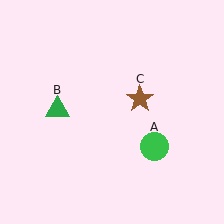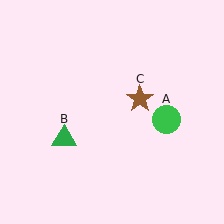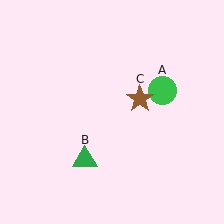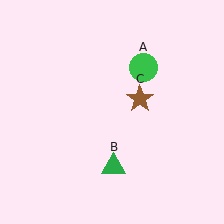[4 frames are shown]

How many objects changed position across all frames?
2 objects changed position: green circle (object A), green triangle (object B).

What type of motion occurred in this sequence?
The green circle (object A), green triangle (object B) rotated counterclockwise around the center of the scene.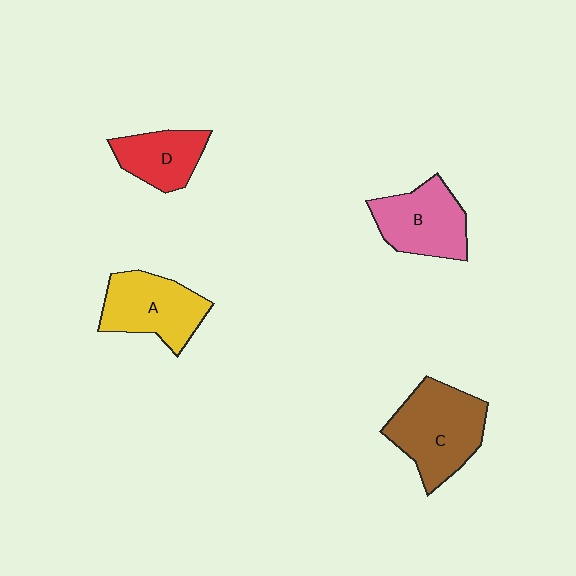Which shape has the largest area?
Shape C (brown).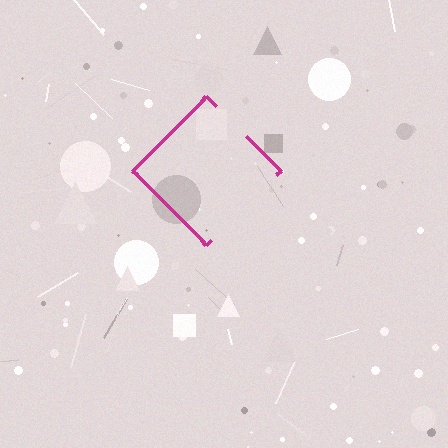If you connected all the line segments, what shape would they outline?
They would outline a diamond.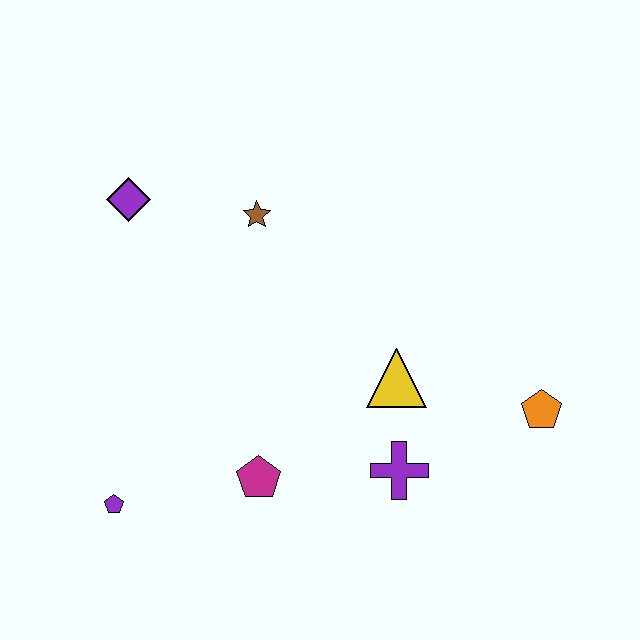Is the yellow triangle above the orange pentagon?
Yes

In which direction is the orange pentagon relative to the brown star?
The orange pentagon is to the right of the brown star.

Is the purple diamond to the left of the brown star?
Yes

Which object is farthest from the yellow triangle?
The purple diamond is farthest from the yellow triangle.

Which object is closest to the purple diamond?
The brown star is closest to the purple diamond.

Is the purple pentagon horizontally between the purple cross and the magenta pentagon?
No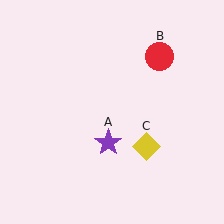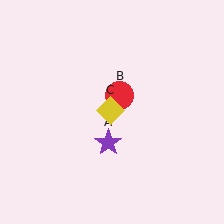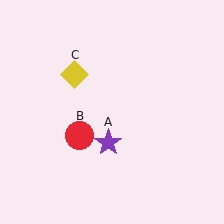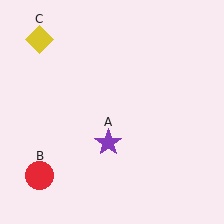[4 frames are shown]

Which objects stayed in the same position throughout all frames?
Purple star (object A) remained stationary.